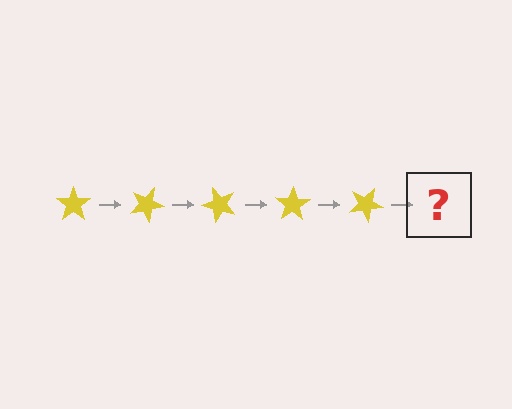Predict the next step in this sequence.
The next step is a yellow star rotated 125 degrees.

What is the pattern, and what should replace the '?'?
The pattern is that the star rotates 25 degrees each step. The '?' should be a yellow star rotated 125 degrees.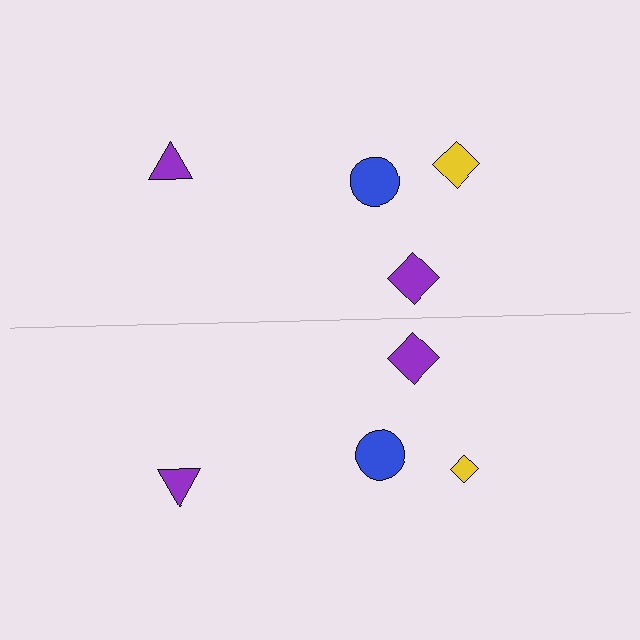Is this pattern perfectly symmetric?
No, the pattern is not perfectly symmetric. The yellow diamond on the bottom side has a different size than its mirror counterpart.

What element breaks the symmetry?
The yellow diamond on the bottom side has a different size than its mirror counterpart.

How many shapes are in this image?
There are 8 shapes in this image.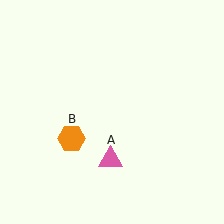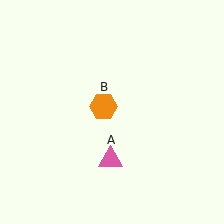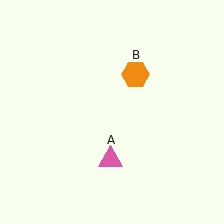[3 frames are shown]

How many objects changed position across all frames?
1 object changed position: orange hexagon (object B).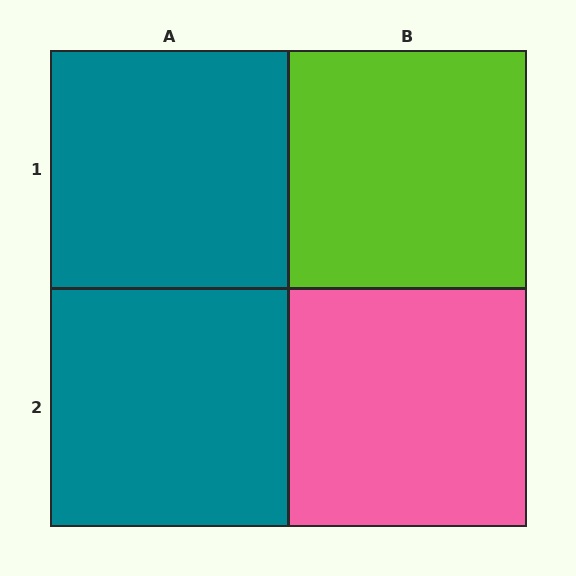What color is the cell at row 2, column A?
Teal.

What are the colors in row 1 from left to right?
Teal, lime.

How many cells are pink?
1 cell is pink.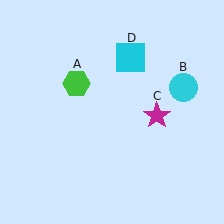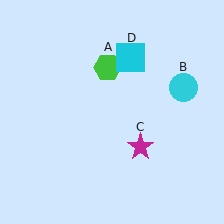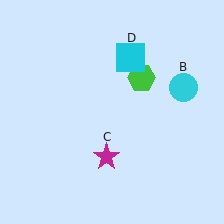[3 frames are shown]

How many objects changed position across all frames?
2 objects changed position: green hexagon (object A), magenta star (object C).